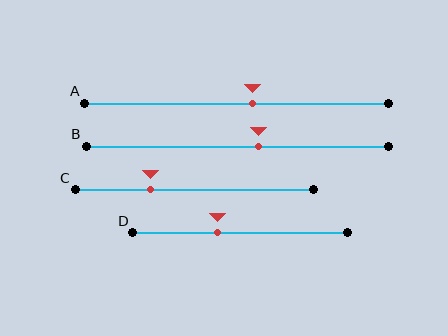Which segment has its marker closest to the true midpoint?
Segment A has its marker closest to the true midpoint.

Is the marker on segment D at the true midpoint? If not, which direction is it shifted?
No, the marker on segment D is shifted to the left by about 11% of the segment length.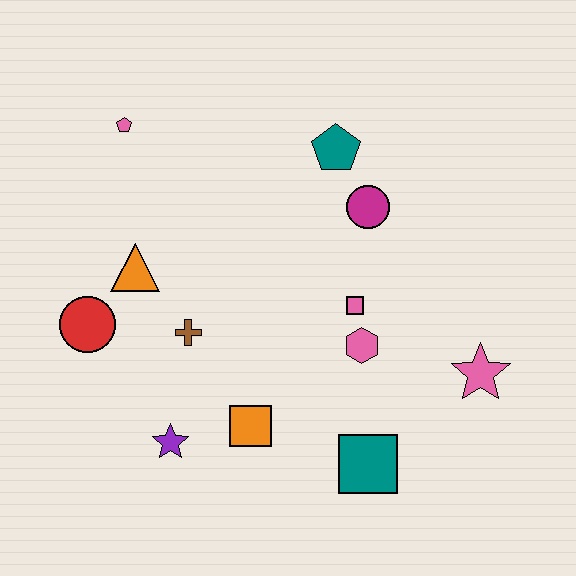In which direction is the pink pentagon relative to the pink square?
The pink pentagon is to the left of the pink square.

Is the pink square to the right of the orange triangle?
Yes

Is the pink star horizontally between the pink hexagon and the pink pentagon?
No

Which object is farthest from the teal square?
The pink pentagon is farthest from the teal square.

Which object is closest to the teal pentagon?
The magenta circle is closest to the teal pentagon.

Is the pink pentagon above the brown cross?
Yes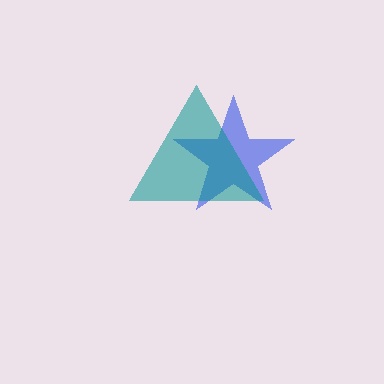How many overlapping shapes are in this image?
There are 2 overlapping shapes in the image.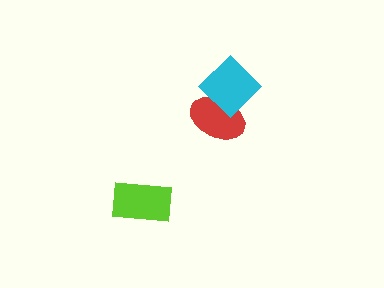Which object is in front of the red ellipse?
The cyan diamond is in front of the red ellipse.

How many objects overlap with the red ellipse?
1 object overlaps with the red ellipse.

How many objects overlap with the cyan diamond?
1 object overlaps with the cyan diamond.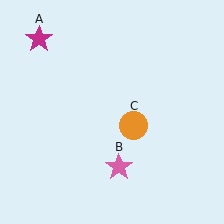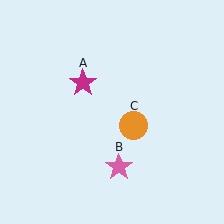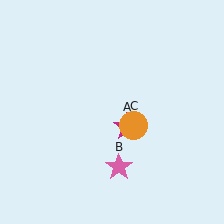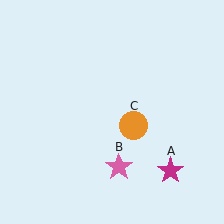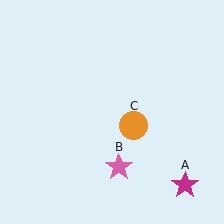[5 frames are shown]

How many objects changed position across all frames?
1 object changed position: magenta star (object A).